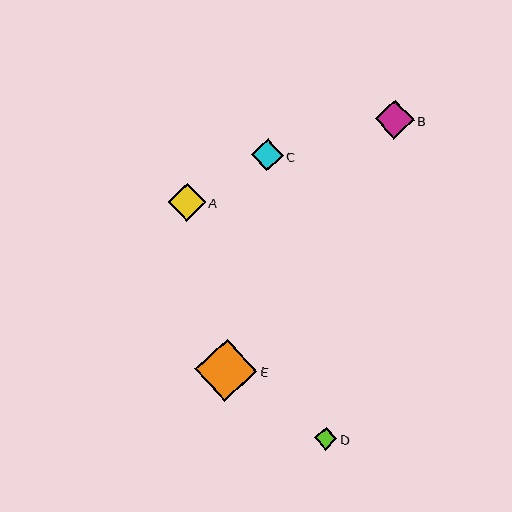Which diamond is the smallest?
Diamond D is the smallest with a size of approximately 22 pixels.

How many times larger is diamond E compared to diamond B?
Diamond E is approximately 1.6 times the size of diamond B.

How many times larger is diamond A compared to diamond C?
Diamond A is approximately 1.2 times the size of diamond C.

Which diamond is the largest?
Diamond E is the largest with a size of approximately 62 pixels.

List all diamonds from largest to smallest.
From largest to smallest: E, B, A, C, D.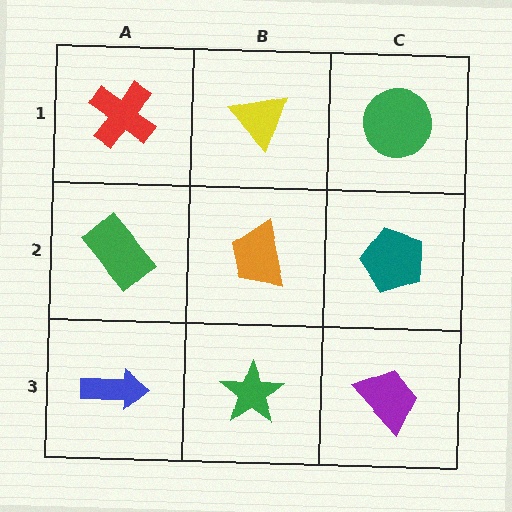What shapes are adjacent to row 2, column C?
A green circle (row 1, column C), a purple trapezoid (row 3, column C), an orange trapezoid (row 2, column B).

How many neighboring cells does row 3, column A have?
2.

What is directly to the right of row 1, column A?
A yellow triangle.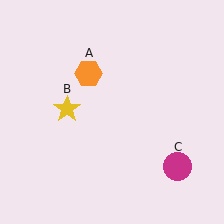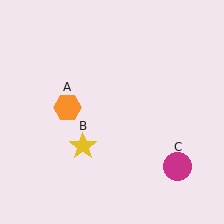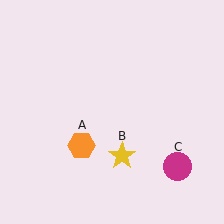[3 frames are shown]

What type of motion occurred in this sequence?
The orange hexagon (object A), yellow star (object B) rotated counterclockwise around the center of the scene.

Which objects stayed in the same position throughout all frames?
Magenta circle (object C) remained stationary.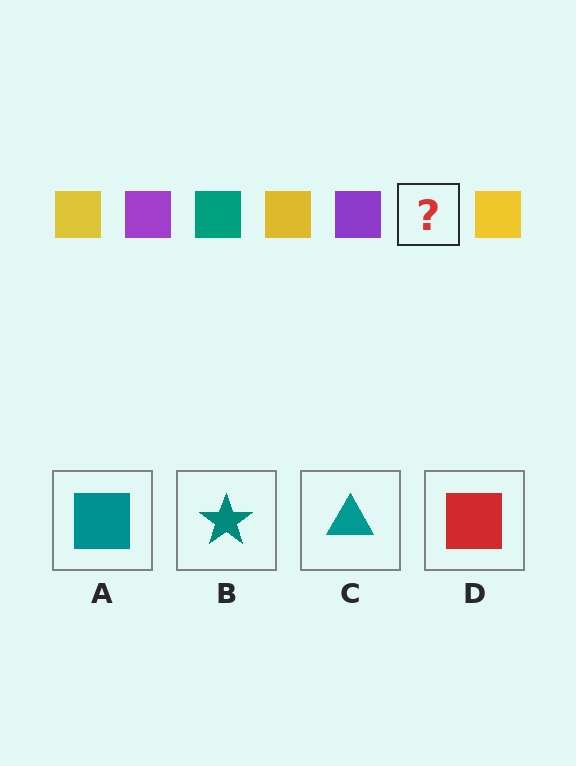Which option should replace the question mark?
Option A.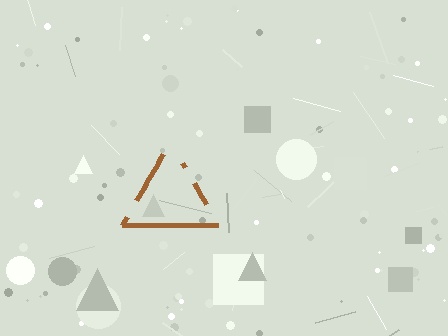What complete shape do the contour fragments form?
The contour fragments form a triangle.